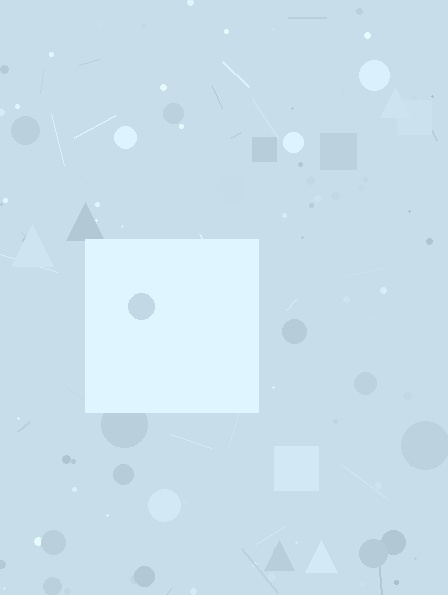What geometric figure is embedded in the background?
A square is embedded in the background.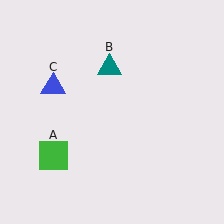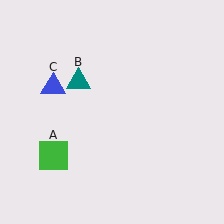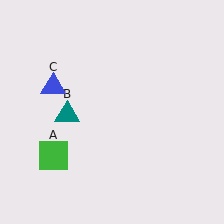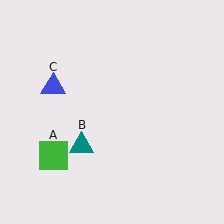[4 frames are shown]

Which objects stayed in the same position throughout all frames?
Green square (object A) and blue triangle (object C) remained stationary.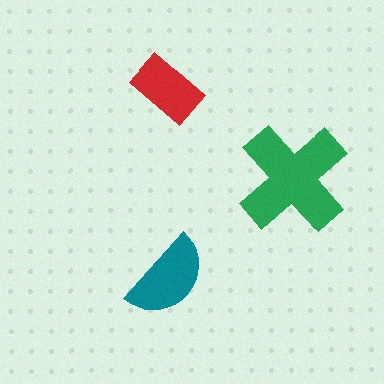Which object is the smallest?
The red rectangle.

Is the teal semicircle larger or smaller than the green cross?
Smaller.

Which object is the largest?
The green cross.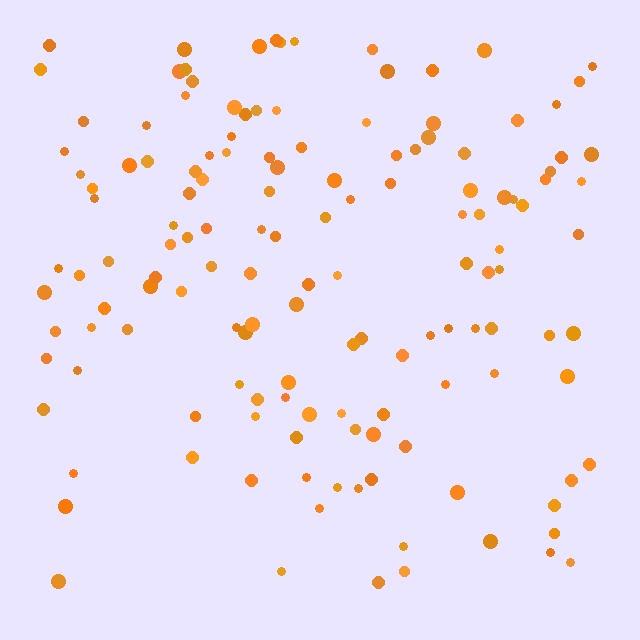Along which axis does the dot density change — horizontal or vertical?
Vertical.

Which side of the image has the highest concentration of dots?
The top.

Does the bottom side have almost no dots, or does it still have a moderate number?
Still a moderate number, just noticeably fewer than the top.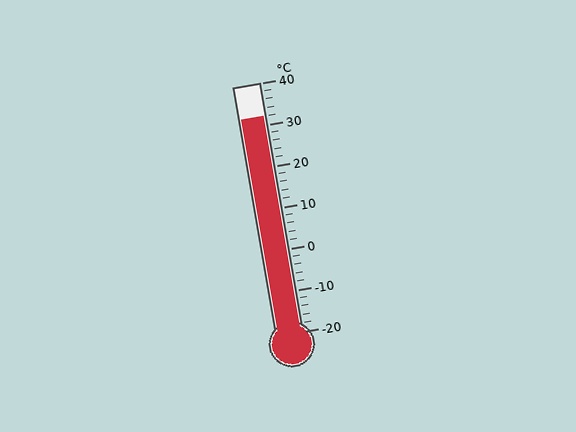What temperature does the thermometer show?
The thermometer shows approximately 32°C.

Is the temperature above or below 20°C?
The temperature is above 20°C.